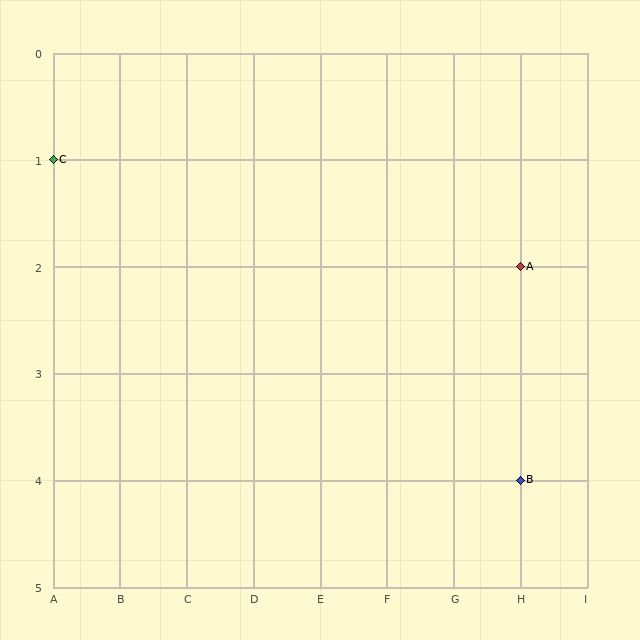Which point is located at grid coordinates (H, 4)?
Point B is at (H, 4).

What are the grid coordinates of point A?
Point A is at grid coordinates (H, 2).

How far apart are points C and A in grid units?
Points C and A are 7 columns and 1 row apart (about 7.1 grid units diagonally).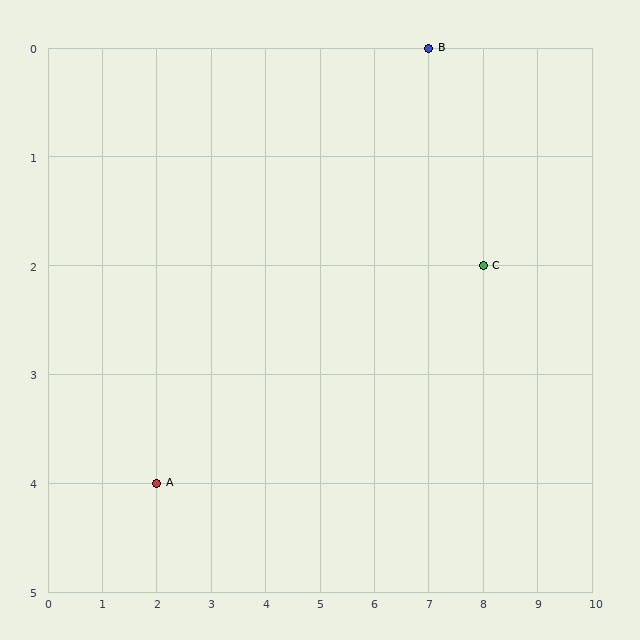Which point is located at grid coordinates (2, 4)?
Point A is at (2, 4).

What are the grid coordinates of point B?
Point B is at grid coordinates (7, 0).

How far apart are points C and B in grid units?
Points C and B are 1 column and 2 rows apart (about 2.2 grid units diagonally).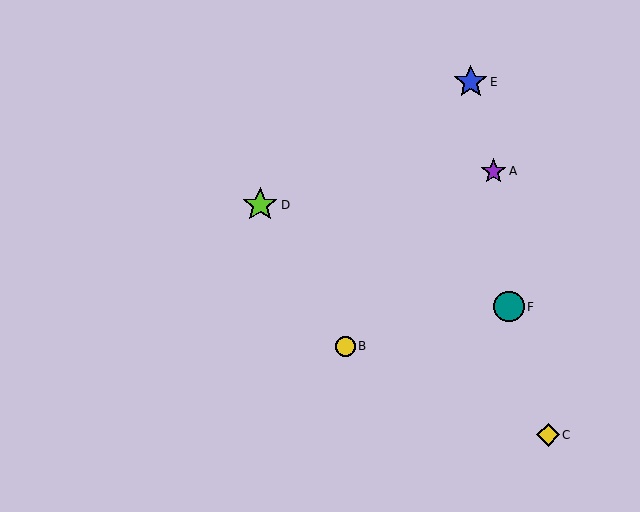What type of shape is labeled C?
Shape C is a yellow diamond.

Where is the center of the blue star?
The center of the blue star is at (471, 82).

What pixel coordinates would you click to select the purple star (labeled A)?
Click at (494, 171) to select the purple star A.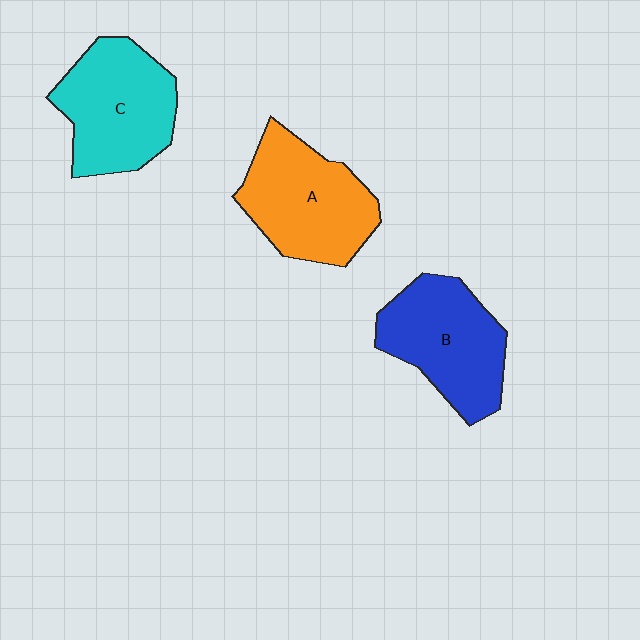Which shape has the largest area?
Shape A (orange).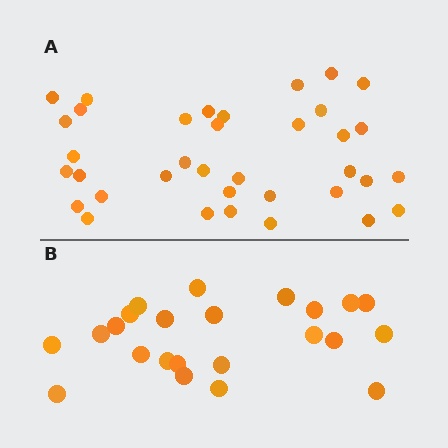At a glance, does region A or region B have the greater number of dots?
Region A (the top region) has more dots.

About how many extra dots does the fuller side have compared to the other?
Region A has approximately 15 more dots than region B.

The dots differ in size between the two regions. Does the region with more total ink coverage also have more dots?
No. Region B has more total ink coverage because its dots are larger, but region A actually contains more individual dots. Total area can be misleading — the number of items is what matters here.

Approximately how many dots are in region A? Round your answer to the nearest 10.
About 40 dots. (The exact count is 36, which rounds to 40.)